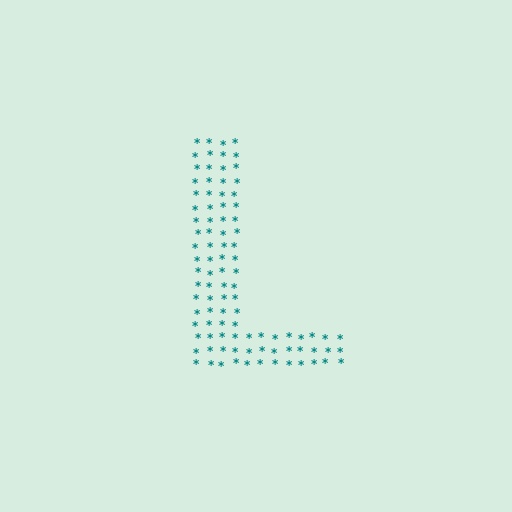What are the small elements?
The small elements are asterisks.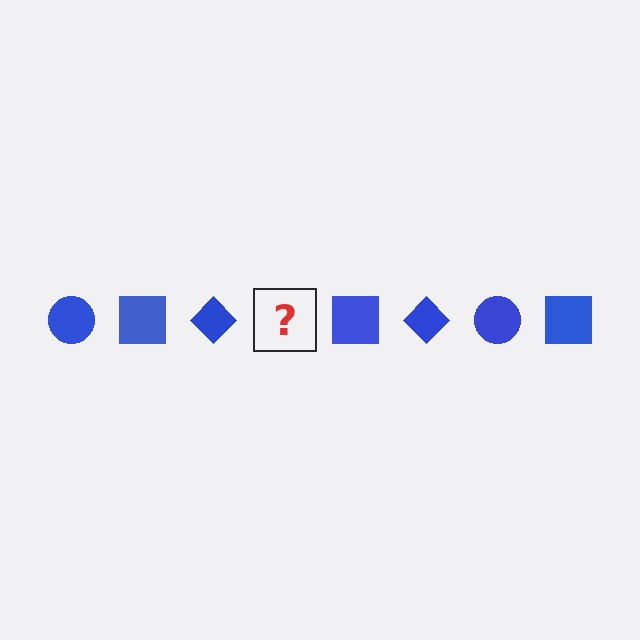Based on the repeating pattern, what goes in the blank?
The blank should be a blue circle.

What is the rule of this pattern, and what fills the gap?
The rule is that the pattern cycles through circle, square, diamond shapes in blue. The gap should be filled with a blue circle.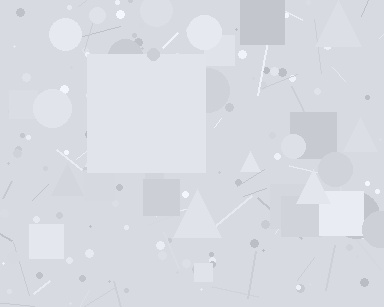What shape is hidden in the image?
A square is hidden in the image.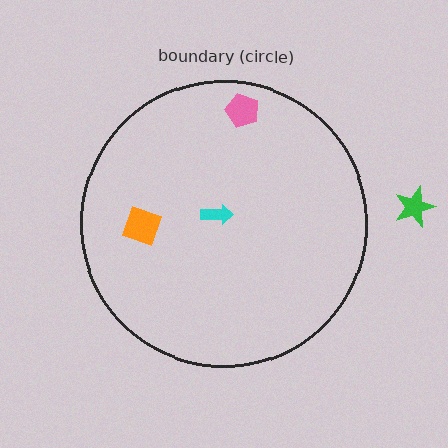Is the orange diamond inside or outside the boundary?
Inside.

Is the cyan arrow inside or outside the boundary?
Inside.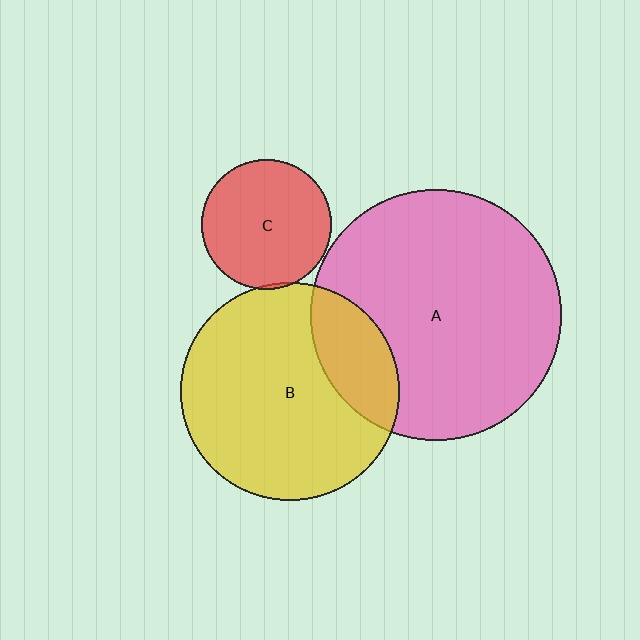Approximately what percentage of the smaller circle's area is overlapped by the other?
Approximately 20%.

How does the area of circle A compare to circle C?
Approximately 3.7 times.